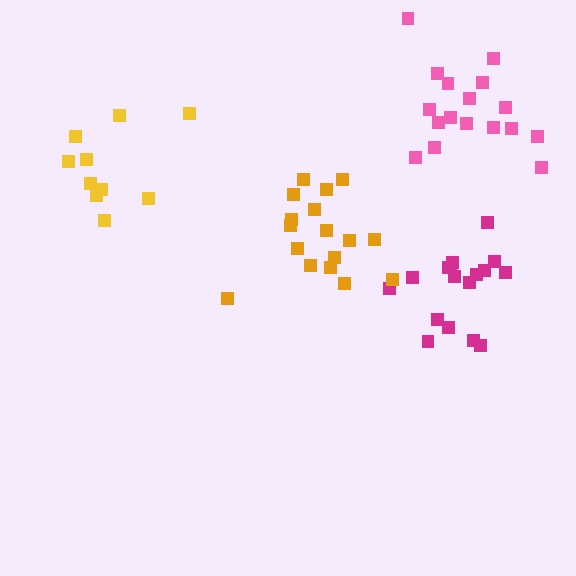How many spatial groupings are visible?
There are 4 spatial groupings.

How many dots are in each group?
Group 1: 11 dots, Group 2: 17 dots, Group 3: 17 dots, Group 4: 17 dots (62 total).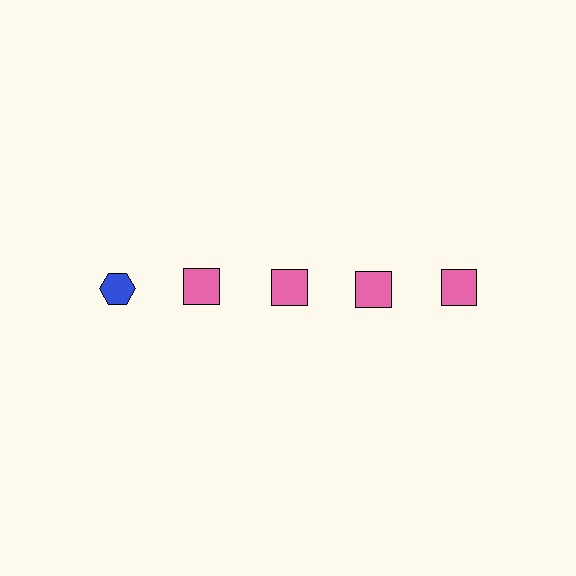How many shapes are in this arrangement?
There are 5 shapes arranged in a grid pattern.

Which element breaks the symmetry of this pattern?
The blue hexagon in the top row, leftmost column breaks the symmetry. All other shapes are pink squares.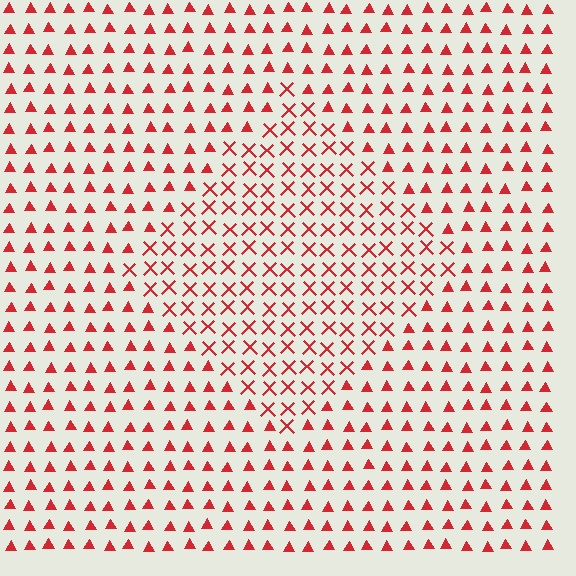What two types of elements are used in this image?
The image uses X marks inside the diamond region and triangles outside it.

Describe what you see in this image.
The image is filled with small red elements arranged in a uniform grid. A diamond-shaped region contains X marks, while the surrounding area contains triangles. The boundary is defined purely by the change in element shape.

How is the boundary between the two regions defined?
The boundary is defined by a change in element shape: X marks inside vs. triangles outside. All elements share the same color and spacing.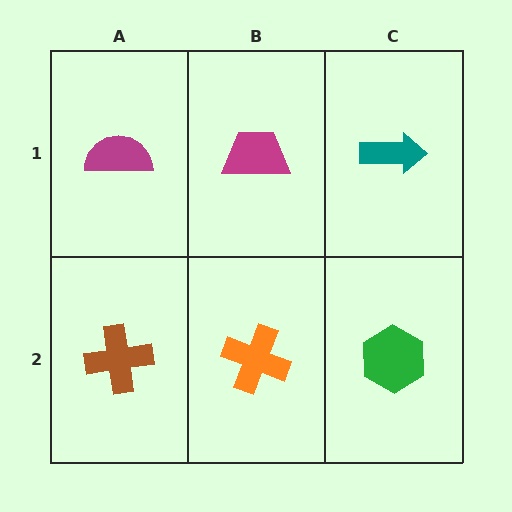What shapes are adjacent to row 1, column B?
An orange cross (row 2, column B), a magenta semicircle (row 1, column A), a teal arrow (row 1, column C).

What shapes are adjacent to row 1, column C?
A green hexagon (row 2, column C), a magenta trapezoid (row 1, column B).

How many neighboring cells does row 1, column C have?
2.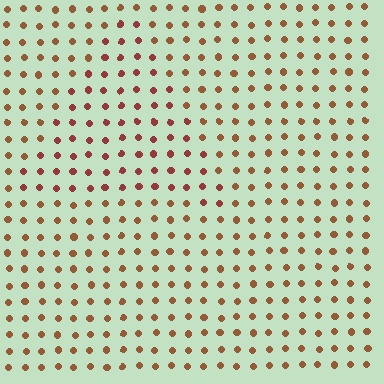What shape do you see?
I see a triangle.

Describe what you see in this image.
The image is filled with small brown elements in a uniform arrangement. A triangle-shaped region is visible where the elements are tinted to a slightly different hue, forming a subtle color boundary.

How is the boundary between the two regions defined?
The boundary is defined purely by a slight shift in hue (about 24 degrees). Spacing, size, and orientation are identical on both sides.